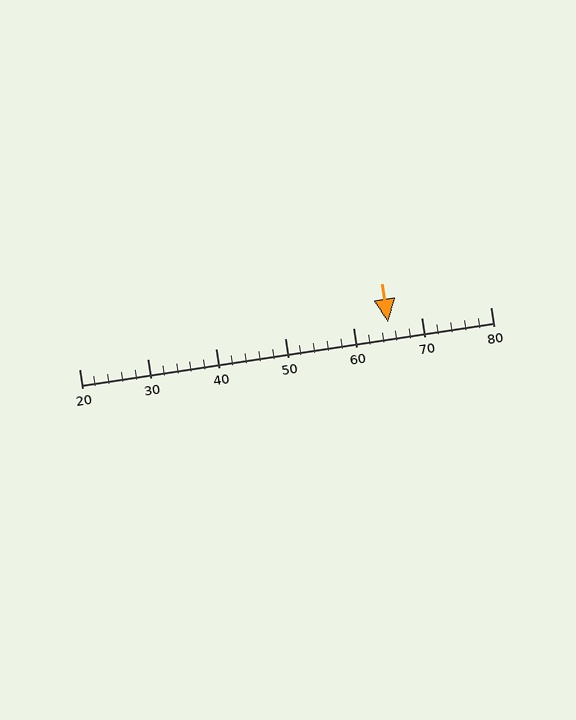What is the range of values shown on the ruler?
The ruler shows values from 20 to 80.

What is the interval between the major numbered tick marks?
The major tick marks are spaced 10 units apart.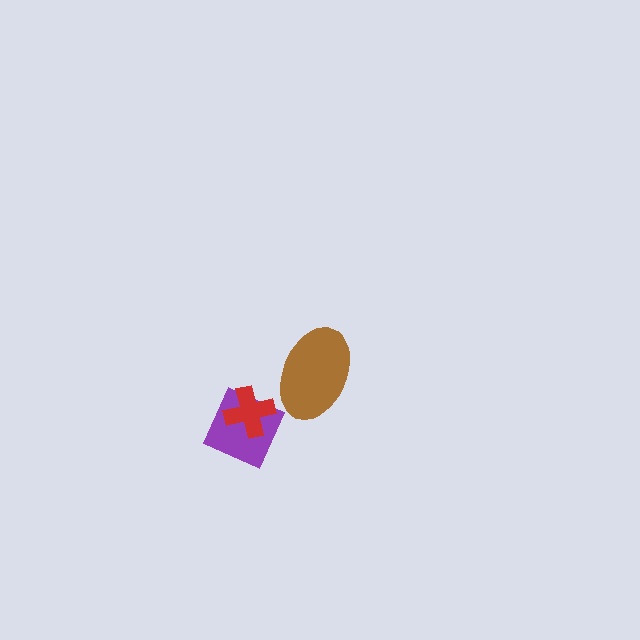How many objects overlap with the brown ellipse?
0 objects overlap with the brown ellipse.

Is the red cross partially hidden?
No, no other shape covers it.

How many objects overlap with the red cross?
1 object overlaps with the red cross.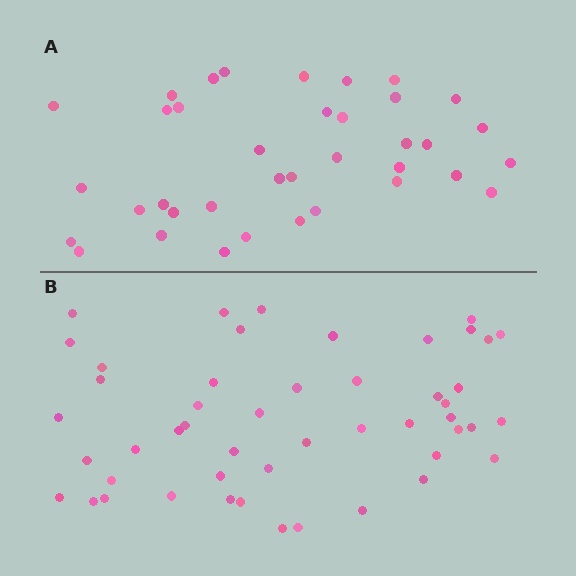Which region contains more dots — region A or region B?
Region B (the bottom region) has more dots.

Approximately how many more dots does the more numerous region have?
Region B has roughly 12 or so more dots than region A.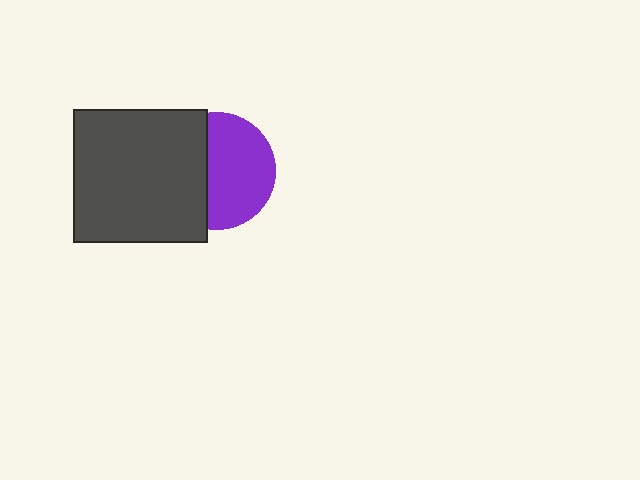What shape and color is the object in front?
The object in front is a dark gray square.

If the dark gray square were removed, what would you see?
You would see the complete purple circle.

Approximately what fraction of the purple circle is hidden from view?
Roughly 40% of the purple circle is hidden behind the dark gray square.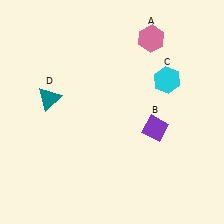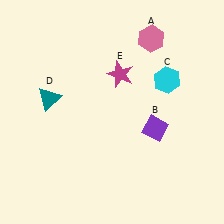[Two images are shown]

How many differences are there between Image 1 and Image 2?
There is 1 difference between the two images.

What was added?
A magenta star (E) was added in Image 2.